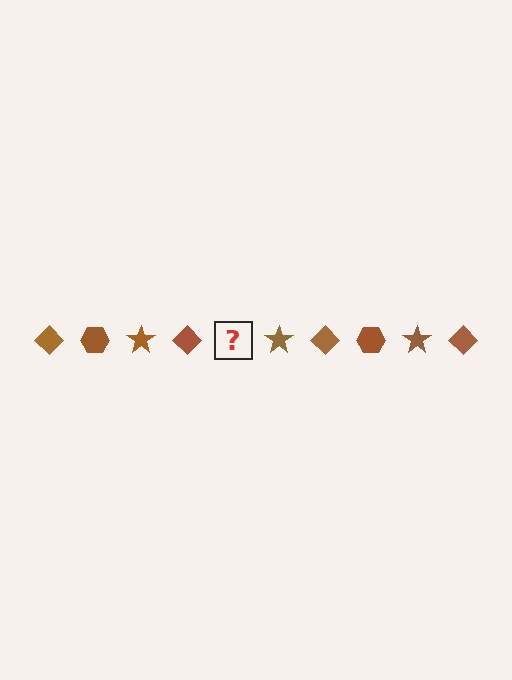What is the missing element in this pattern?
The missing element is a brown hexagon.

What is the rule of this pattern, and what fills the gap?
The rule is that the pattern cycles through diamond, hexagon, star shapes in brown. The gap should be filled with a brown hexagon.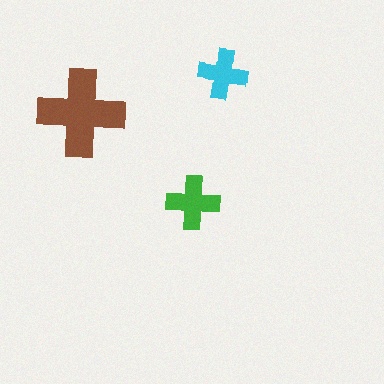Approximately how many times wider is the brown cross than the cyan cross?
About 2 times wider.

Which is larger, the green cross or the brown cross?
The brown one.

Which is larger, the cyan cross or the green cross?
The green one.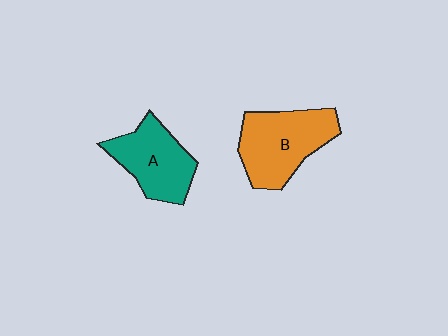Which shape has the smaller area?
Shape A (teal).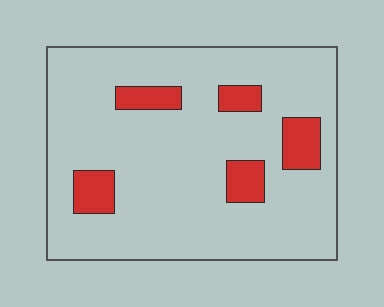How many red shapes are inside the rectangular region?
5.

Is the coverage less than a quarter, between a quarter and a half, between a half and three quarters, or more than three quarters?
Less than a quarter.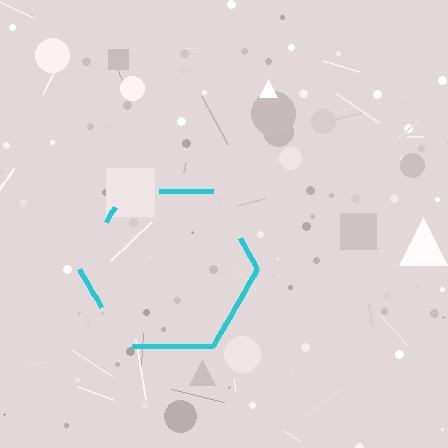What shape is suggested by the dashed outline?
The dashed outline suggests a hexagon.